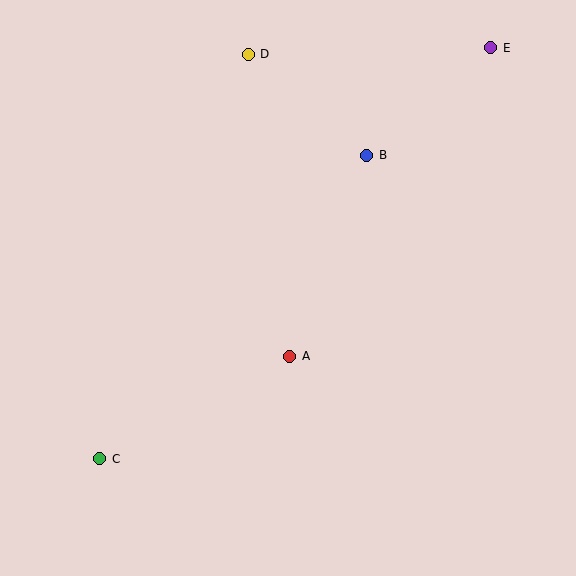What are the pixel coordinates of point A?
Point A is at (290, 356).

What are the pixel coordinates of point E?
Point E is at (491, 48).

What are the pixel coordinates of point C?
Point C is at (100, 459).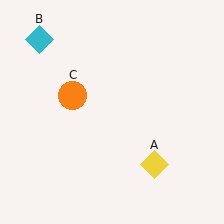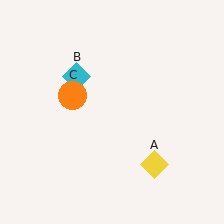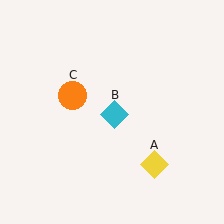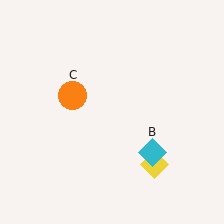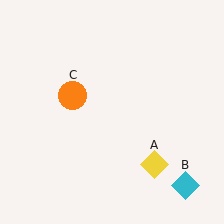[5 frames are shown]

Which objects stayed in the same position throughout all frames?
Yellow diamond (object A) and orange circle (object C) remained stationary.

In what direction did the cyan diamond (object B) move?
The cyan diamond (object B) moved down and to the right.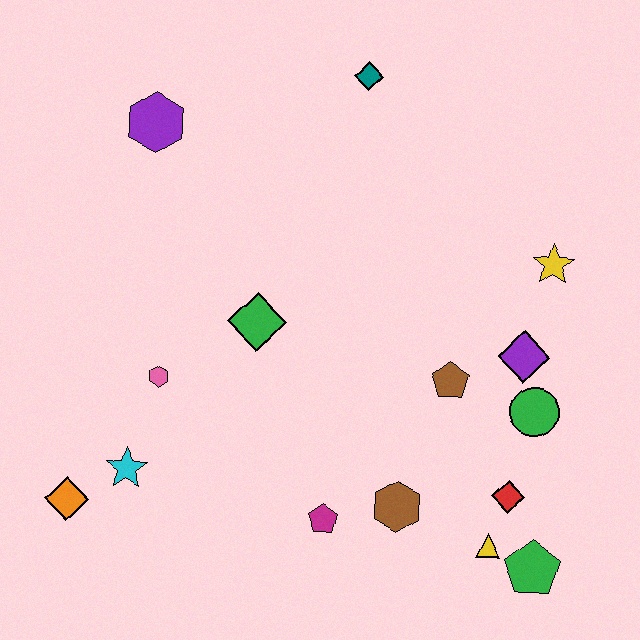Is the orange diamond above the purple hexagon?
No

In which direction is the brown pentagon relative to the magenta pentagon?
The brown pentagon is above the magenta pentagon.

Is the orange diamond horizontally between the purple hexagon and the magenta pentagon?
No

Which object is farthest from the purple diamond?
The orange diamond is farthest from the purple diamond.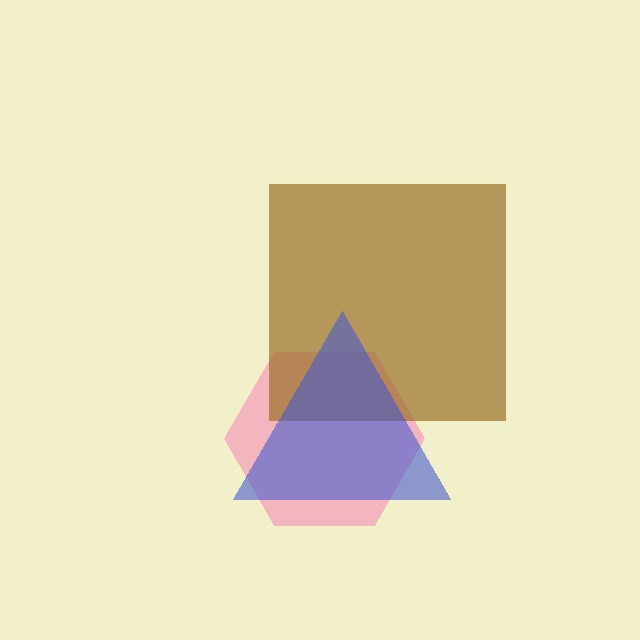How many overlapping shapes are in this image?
There are 3 overlapping shapes in the image.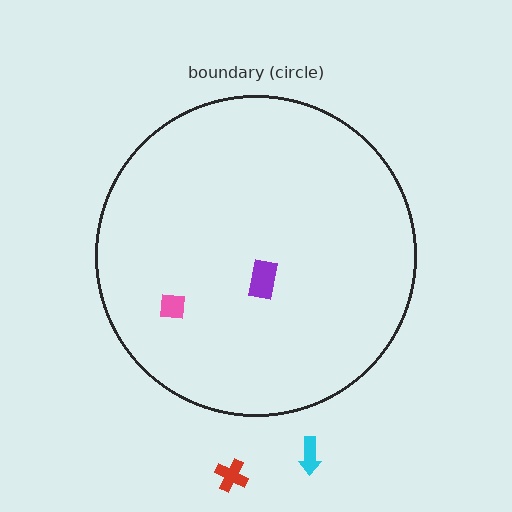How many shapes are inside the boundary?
2 inside, 2 outside.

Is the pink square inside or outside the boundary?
Inside.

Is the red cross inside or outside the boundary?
Outside.